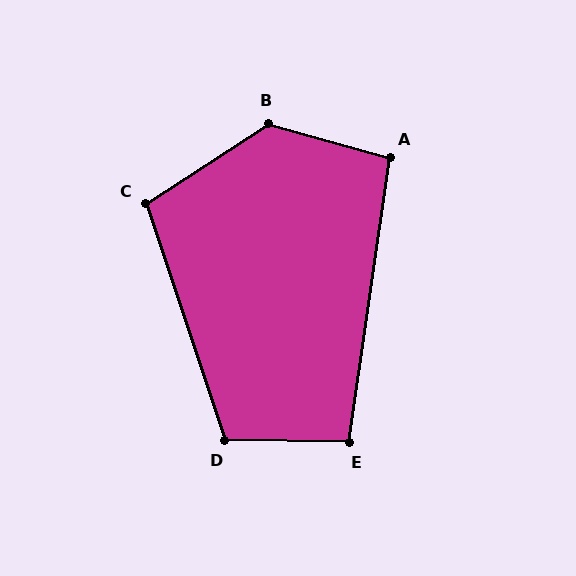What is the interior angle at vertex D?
Approximately 109 degrees (obtuse).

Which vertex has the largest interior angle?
B, at approximately 131 degrees.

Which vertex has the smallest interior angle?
A, at approximately 97 degrees.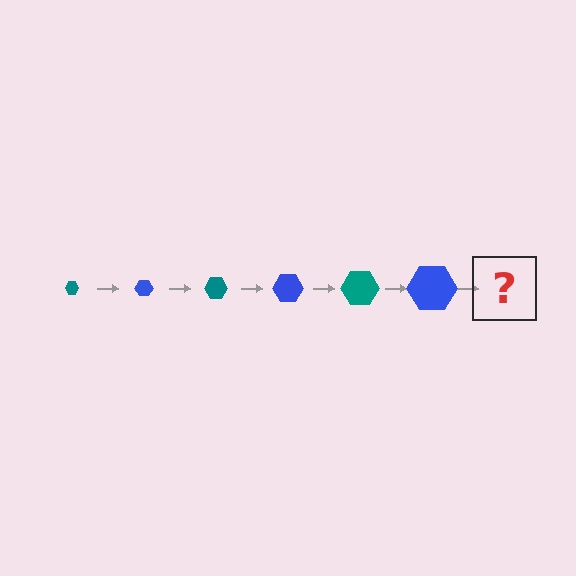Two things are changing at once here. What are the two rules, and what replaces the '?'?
The two rules are that the hexagon grows larger each step and the color cycles through teal and blue. The '?' should be a teal hexagon, larger than the previous one.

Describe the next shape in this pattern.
It should be a teal hexagon, larger than the previous one.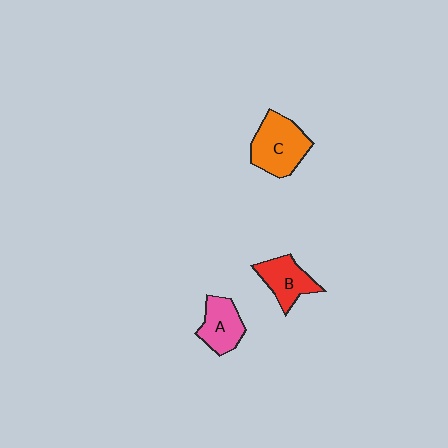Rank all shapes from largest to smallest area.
From largest to smallest: C (orange), B (red), A (pink).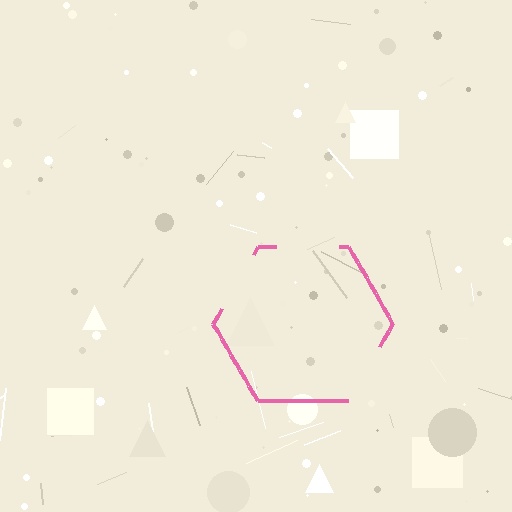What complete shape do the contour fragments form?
The contour fragments form a hexagon.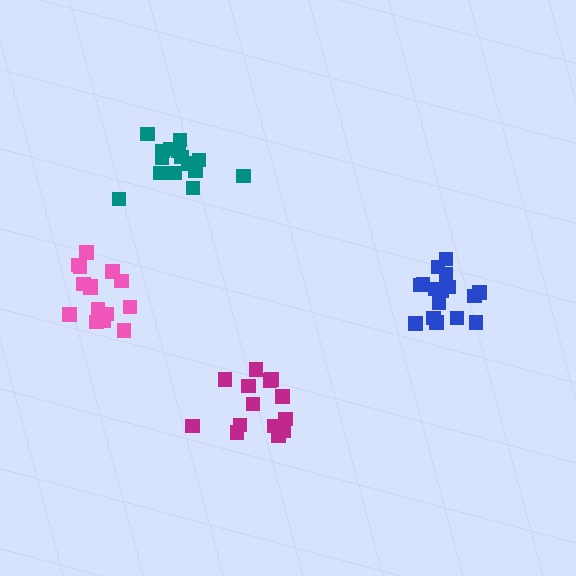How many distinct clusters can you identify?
There are 4 distinct clusters.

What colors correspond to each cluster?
The clusters are colored: teal, magenta, pink, blue.